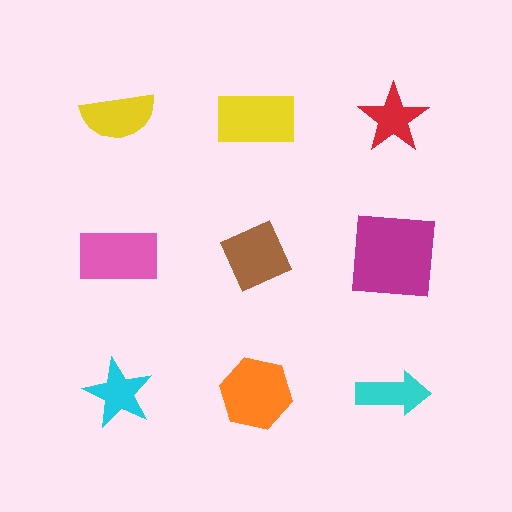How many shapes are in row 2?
3 shapes.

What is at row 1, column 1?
A yellow semicircle.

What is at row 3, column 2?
An orange hexagon.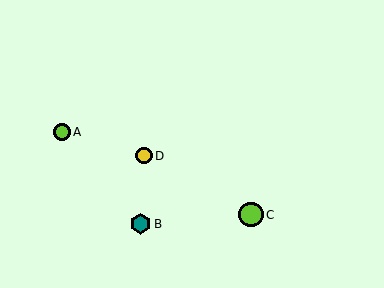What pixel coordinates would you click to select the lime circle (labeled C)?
Click at (251, 215) to select the lime circle C.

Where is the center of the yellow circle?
The center of the yellow circle is at (144, 156).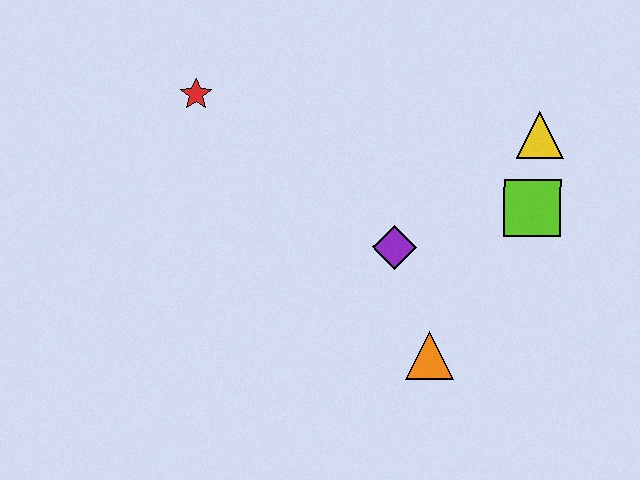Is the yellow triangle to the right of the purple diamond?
Yes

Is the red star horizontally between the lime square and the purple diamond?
No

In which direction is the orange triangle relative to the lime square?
The orange triangle is below the lime square.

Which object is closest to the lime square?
The yellow triangle is closest to the lime square.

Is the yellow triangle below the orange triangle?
No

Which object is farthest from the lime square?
The red star is farthest from the lime square.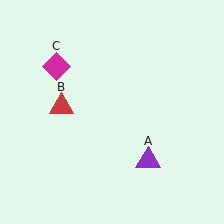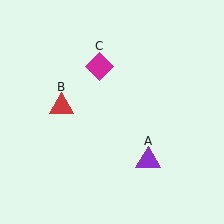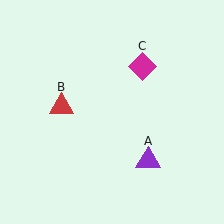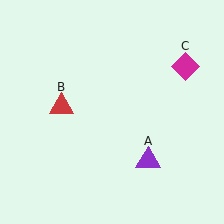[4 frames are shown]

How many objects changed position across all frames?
1 object changed position: magenta diamond (object C).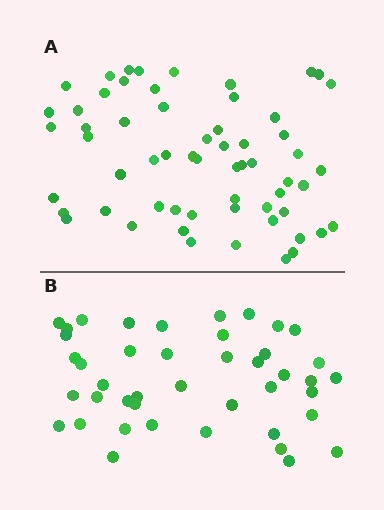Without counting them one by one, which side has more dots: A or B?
Region A (the top region) has more dots.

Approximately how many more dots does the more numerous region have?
Region A has approximately 15 more dots than region B.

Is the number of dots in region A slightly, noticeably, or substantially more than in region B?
Region A has noticeably more, but not dramatically so. The ratio is roughly 1.4 to 1.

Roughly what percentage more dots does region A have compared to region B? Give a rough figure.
About 40% more.